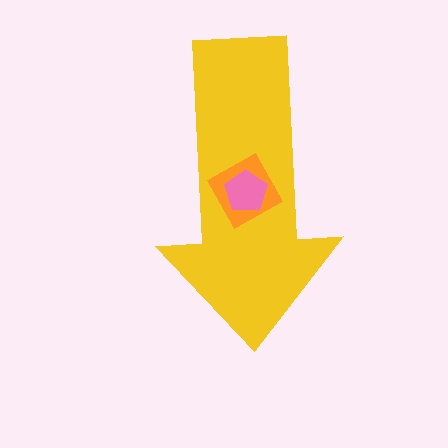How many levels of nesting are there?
3.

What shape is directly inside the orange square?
The pink pentagon.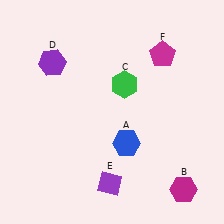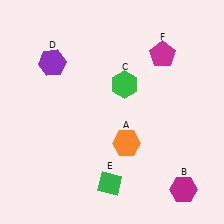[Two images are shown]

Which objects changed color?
A changed from blue to orange. E changed from purple to green.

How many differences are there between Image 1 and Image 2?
There are 2 differences between the two images.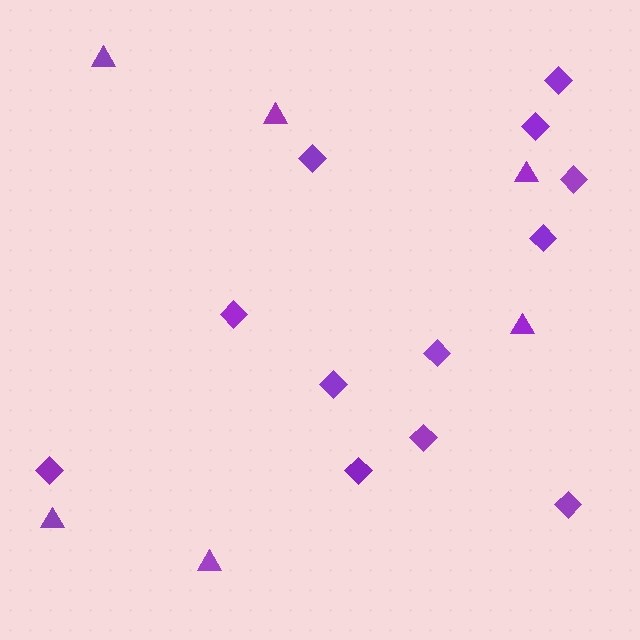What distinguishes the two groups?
There are 2 groups: one group of triangles (6) and one group of diamonds (12).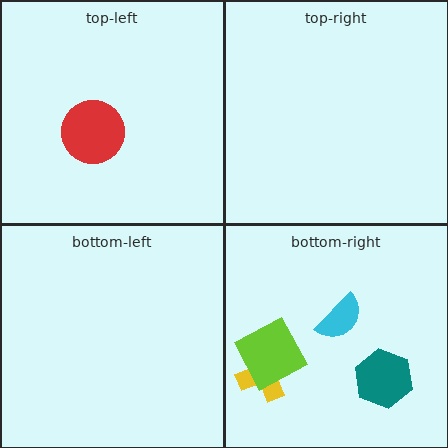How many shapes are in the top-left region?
1.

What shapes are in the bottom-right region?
The teal hexagon, the yellow cross, the lime diamond, the cyan semicircle.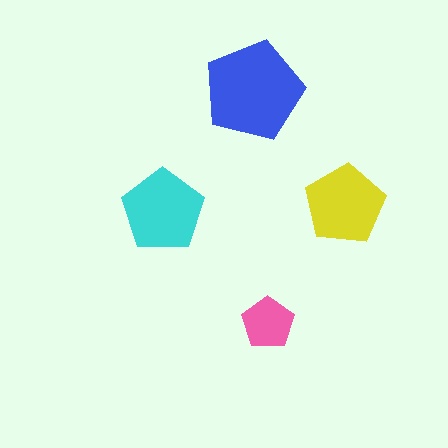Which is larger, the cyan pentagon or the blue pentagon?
The blue one.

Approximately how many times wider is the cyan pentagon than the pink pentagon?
About 1.5 times wider.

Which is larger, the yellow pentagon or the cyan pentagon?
The cyan one.